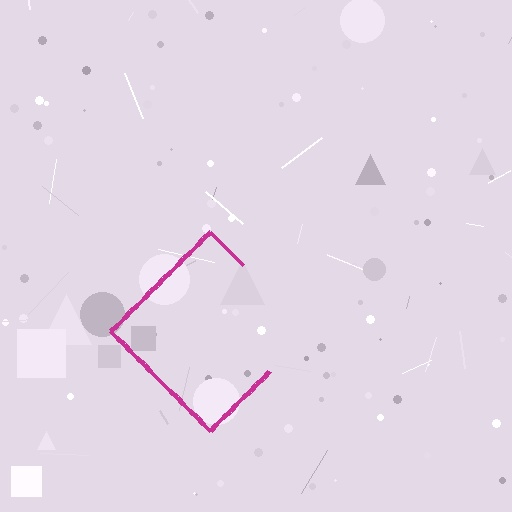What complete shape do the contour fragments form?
The contour fragments form a diamond.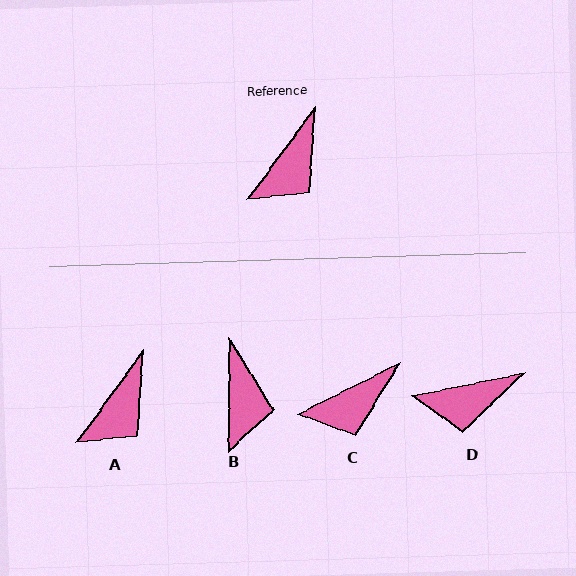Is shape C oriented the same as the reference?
No, it is off by about 27 degrees.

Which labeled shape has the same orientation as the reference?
A.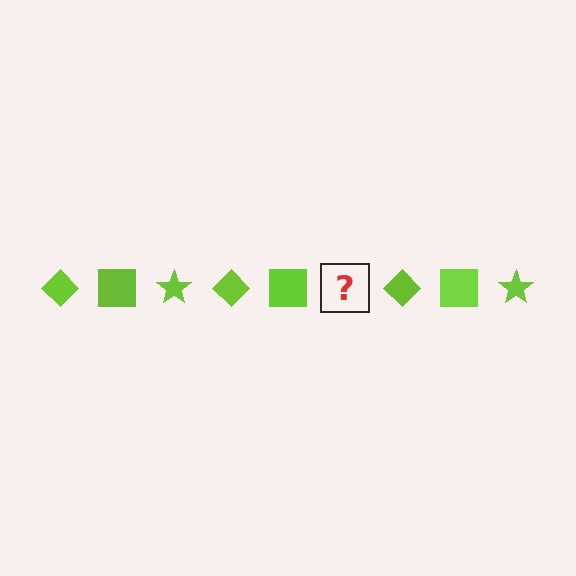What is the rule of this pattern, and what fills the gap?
The rule is that the pattern cycles through diamond, square, star shapes in lime. The gap should be filled with a lime star.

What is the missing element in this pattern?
The missing element is a lime star.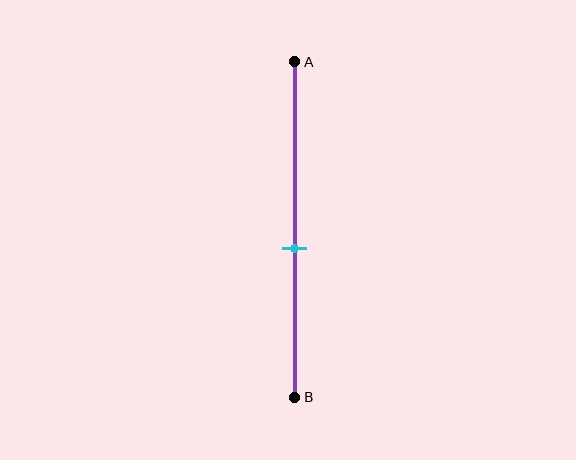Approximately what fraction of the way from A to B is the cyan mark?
The cyan mark is approximately 55% of the way from A to B.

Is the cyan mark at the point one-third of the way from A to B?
No, the mark is at about 55% from A, not at the 33% one-third point.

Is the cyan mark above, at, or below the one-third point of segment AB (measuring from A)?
The cyan mark is below the one-third point of segment AB.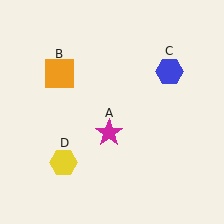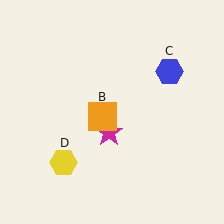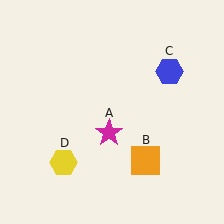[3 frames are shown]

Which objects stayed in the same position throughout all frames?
Magenta star (object A) and blue hexagon (object C) and yellow hexagon (object D) remained stationary.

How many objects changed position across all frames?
1 object changed position: orange square (object B).